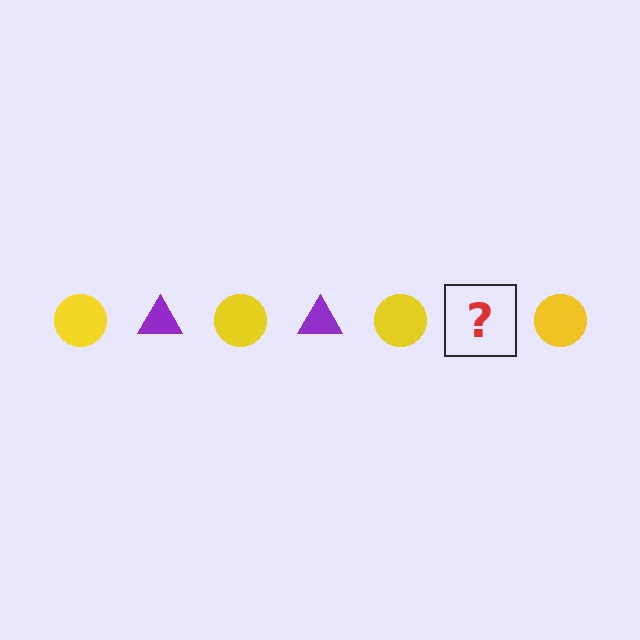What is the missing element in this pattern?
The missing element is a purple triangle.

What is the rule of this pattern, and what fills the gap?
The rule is that the pattern alternates between yellow circle and purple triangle. The gap should be filled with a purple triangle.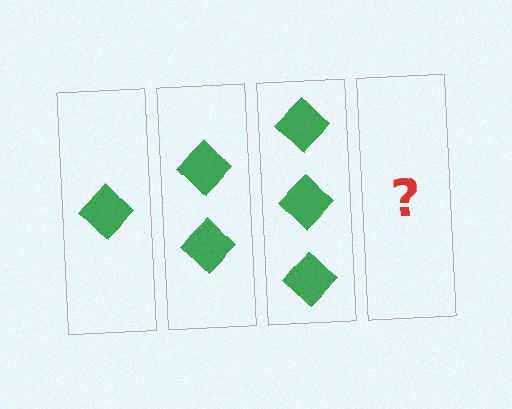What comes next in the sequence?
The next element should be 4 diamonds.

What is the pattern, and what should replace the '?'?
The pattern is that each step adds one more diamond. The '?' should be 4 diamonds.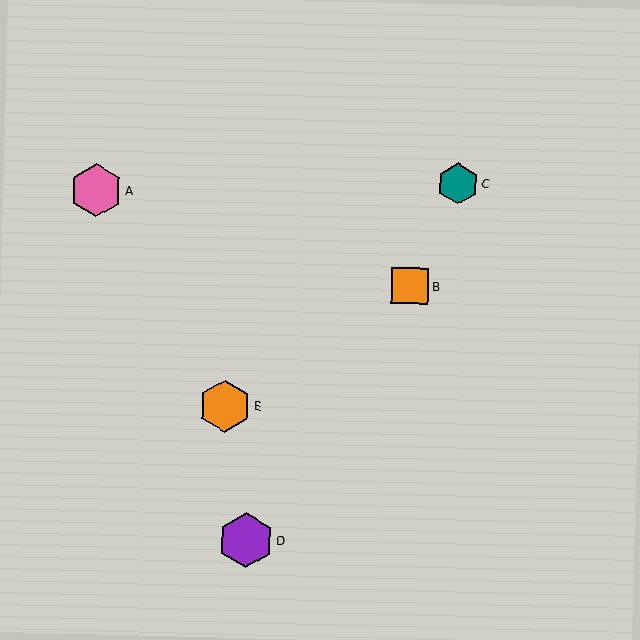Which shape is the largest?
The purple hexagon (labeled D) is the largest.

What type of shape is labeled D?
Shape D is a purple hexagon.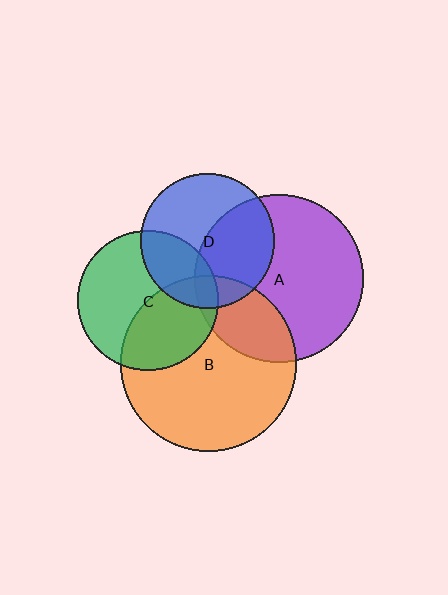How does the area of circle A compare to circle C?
Approximately 1.4 times.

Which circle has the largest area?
Circle B (orange).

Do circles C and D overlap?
Yes.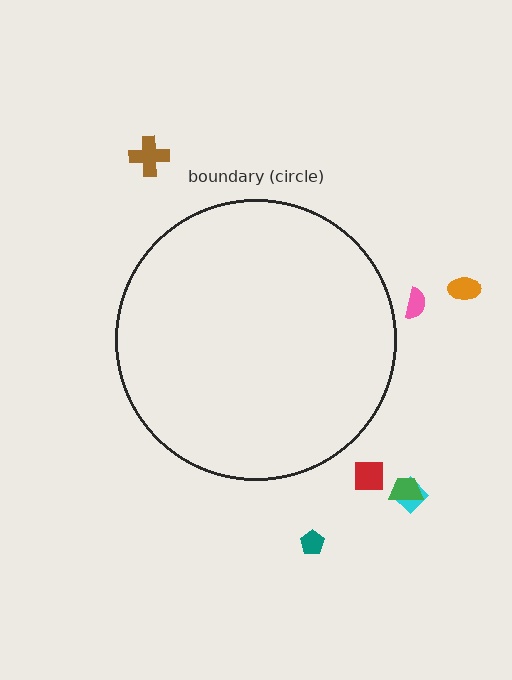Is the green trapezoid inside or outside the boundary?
Outside.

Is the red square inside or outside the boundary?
Outside.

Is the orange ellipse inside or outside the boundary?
Outside.